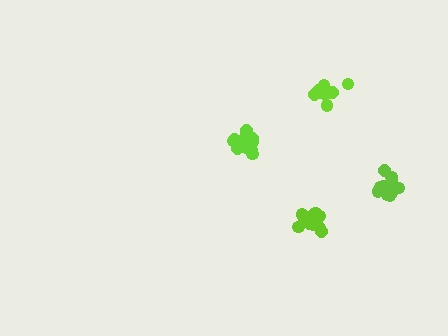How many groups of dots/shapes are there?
There are 4 groups.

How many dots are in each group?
Group 1: 15 dots, Group 2: 14 dots, Group 3: 12 dots, Group 4: 15 dots (56 total).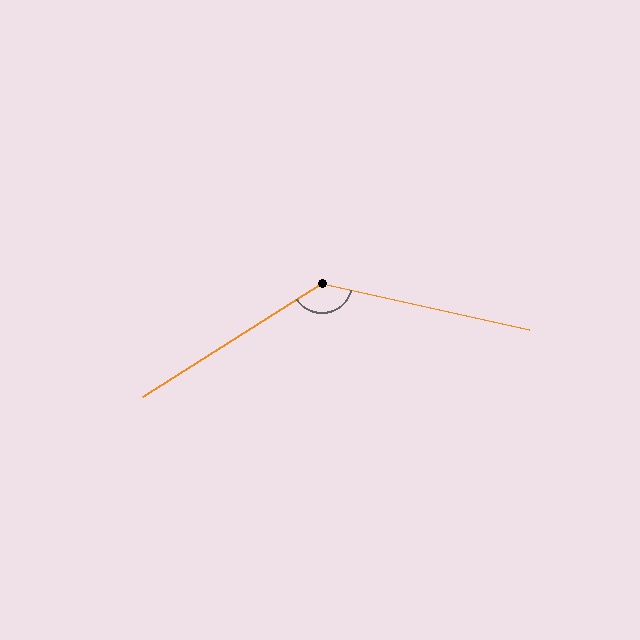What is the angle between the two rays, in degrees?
Approximately 135 degrees.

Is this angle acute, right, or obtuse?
It is obtuse.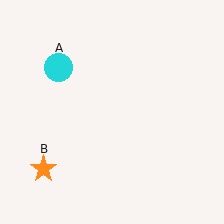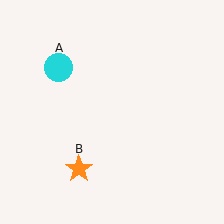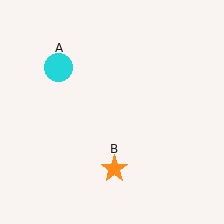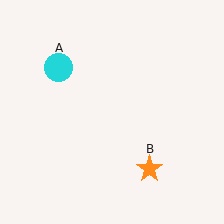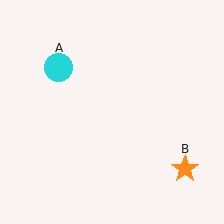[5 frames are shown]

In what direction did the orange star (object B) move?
The orange star (object B) moved right.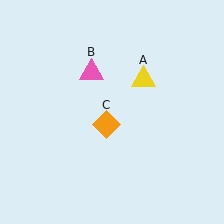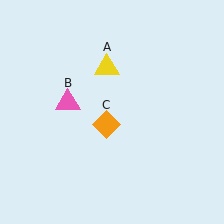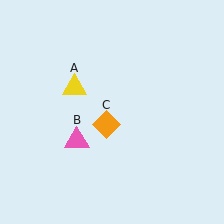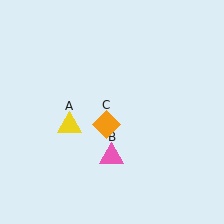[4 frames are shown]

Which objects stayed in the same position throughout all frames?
Orange diamond (object C) remained stationary.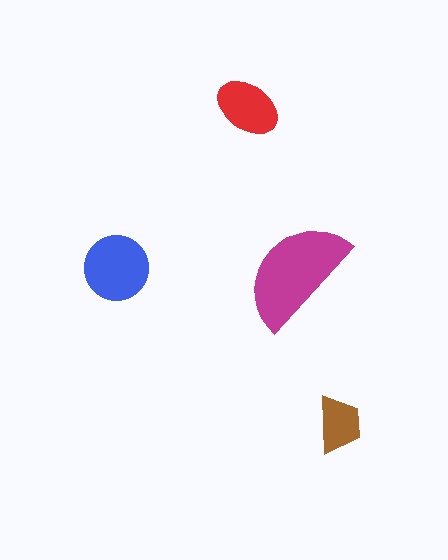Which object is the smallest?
The brown trapezoid.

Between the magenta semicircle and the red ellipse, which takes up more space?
The magenta semicircle.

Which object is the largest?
The magenta semicircle.